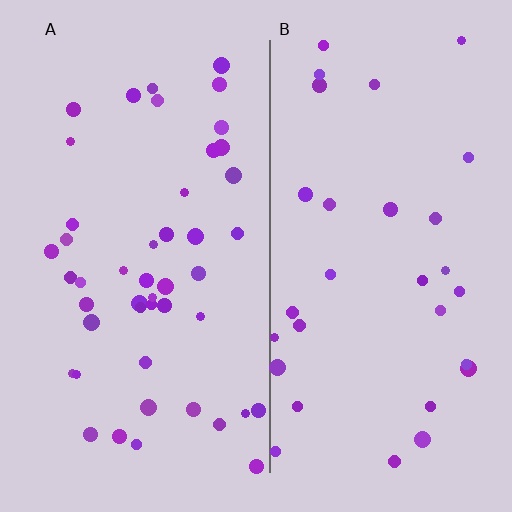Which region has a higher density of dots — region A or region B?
A (the left).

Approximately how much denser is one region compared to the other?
Approximately 1.5× — region A over region B.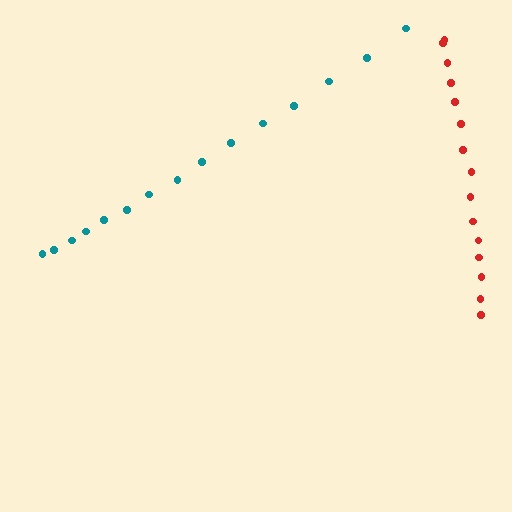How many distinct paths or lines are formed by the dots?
There are 2 distinct paths.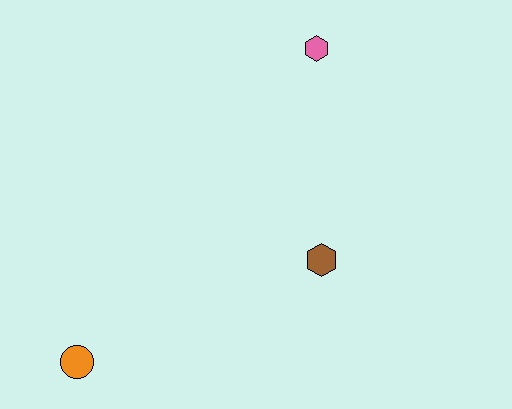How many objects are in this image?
There are 3 objects.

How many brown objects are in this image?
There is 1 brown object.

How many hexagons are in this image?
There are 2 hexagons.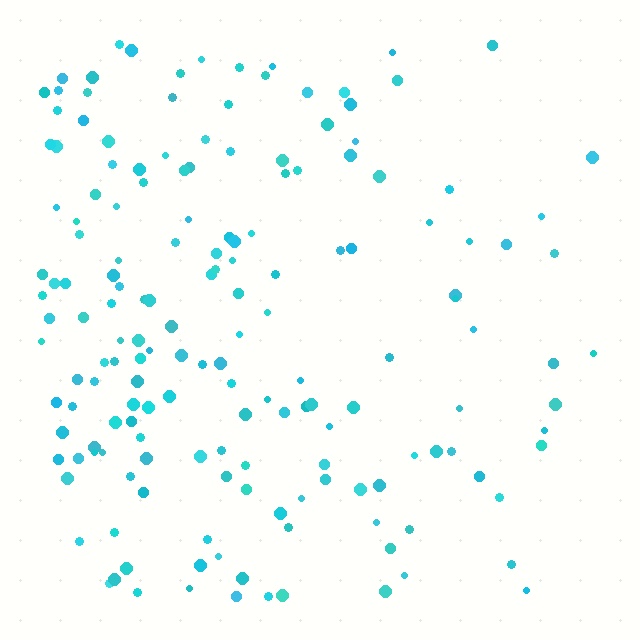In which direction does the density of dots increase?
From right to left, with the left side densest.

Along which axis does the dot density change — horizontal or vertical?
Horizontal.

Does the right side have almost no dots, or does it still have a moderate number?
Still a moderate number, just noticeably fewer than the left.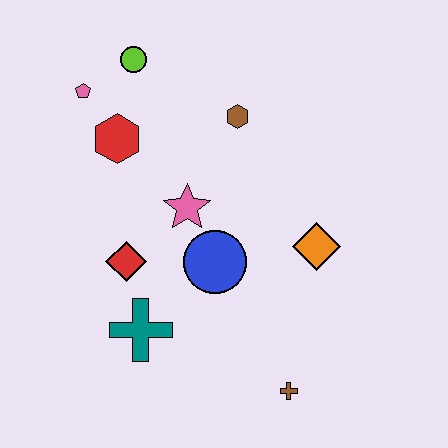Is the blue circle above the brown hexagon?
No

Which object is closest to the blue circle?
The pink star is closest to the blue circle.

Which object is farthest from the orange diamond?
The pink pentagon is farthest from the orange diamond.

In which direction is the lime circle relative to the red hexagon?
The lime circle is above the red hexagon.